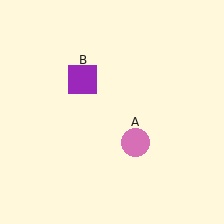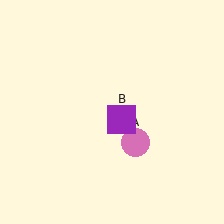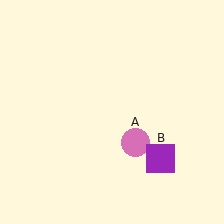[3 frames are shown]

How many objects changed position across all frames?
1 object changed position: purple square (object B).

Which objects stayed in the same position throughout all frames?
Pink circle (object A) remained stationary.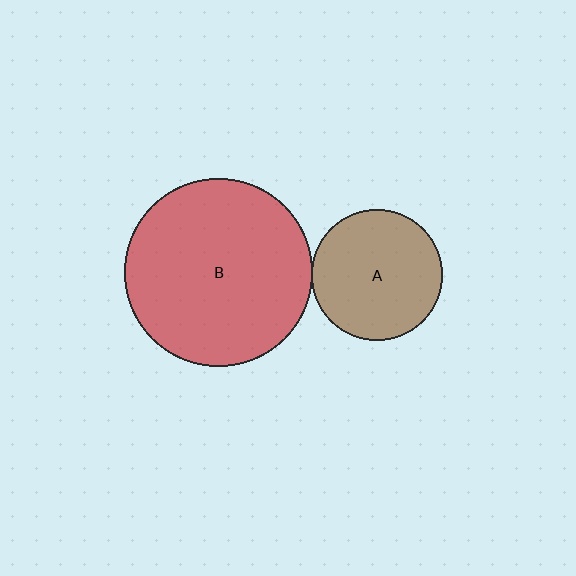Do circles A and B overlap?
Yes.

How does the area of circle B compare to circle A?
Approximately 2.0 times.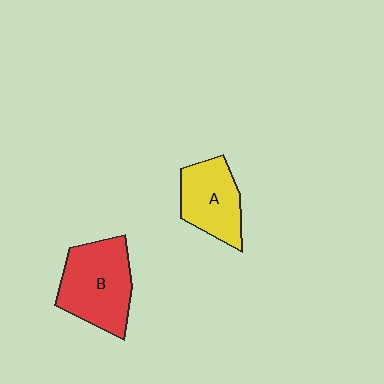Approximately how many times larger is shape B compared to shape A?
Approximately 1.3 times.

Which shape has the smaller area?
Shape A (yellow).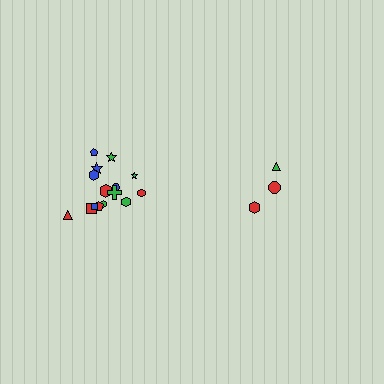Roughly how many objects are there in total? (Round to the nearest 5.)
Roughly 20 objects in total.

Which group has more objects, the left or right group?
The left group.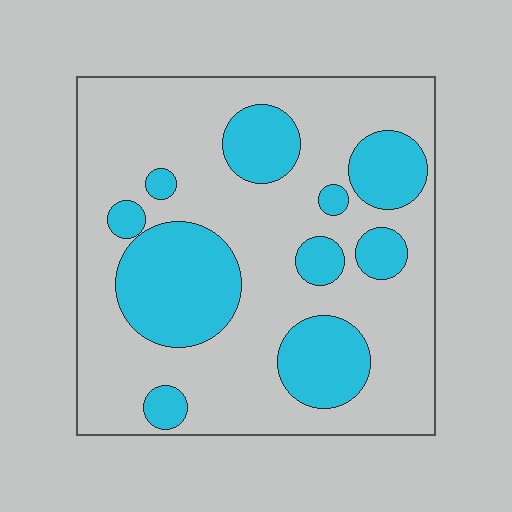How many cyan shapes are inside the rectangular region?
10.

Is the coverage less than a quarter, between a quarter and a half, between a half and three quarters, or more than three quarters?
Between a quarter and a half.